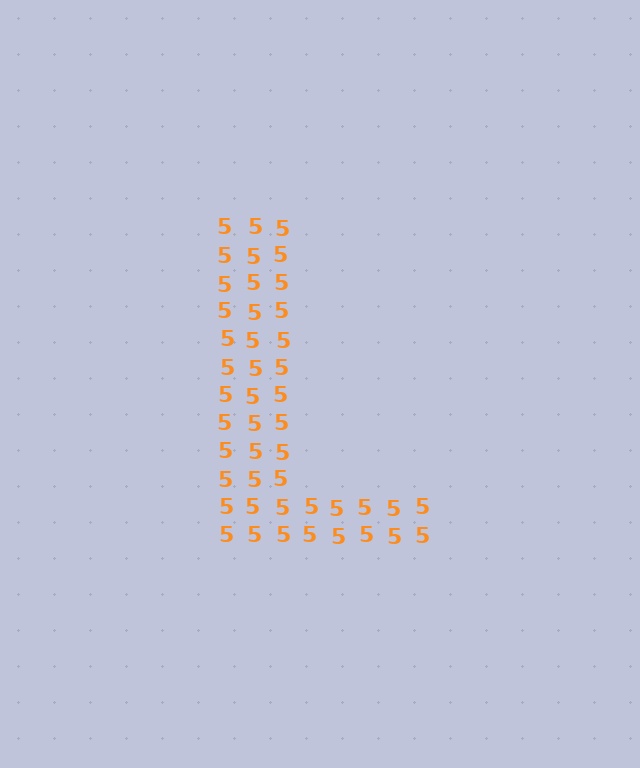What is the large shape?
The large shape is the letter L.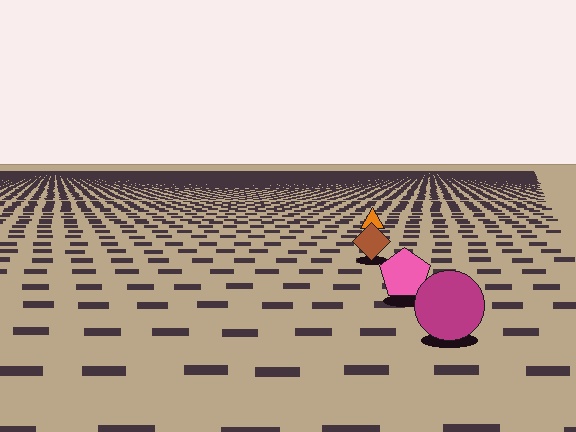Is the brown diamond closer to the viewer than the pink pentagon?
No. The pink pentagon is closer — you can tell from the texture gradient: the ground texture is coarser near it.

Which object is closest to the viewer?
The magenta circle is closest. The texture marks near it are larger and more spread out.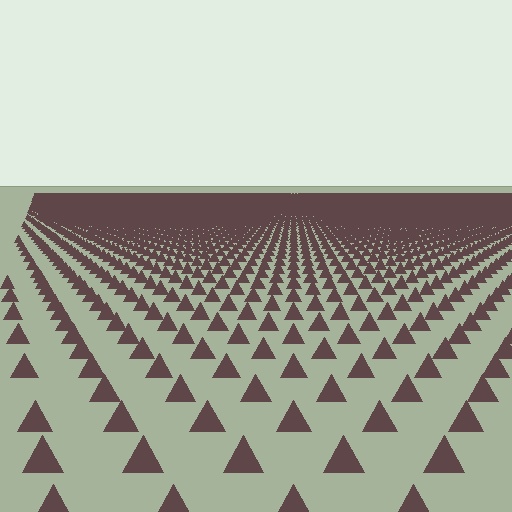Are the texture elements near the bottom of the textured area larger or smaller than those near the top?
Larger. Near the bottom, elements are closer to the viewer and appear at a bigger on-screen size.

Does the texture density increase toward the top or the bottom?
Density increases toward the top.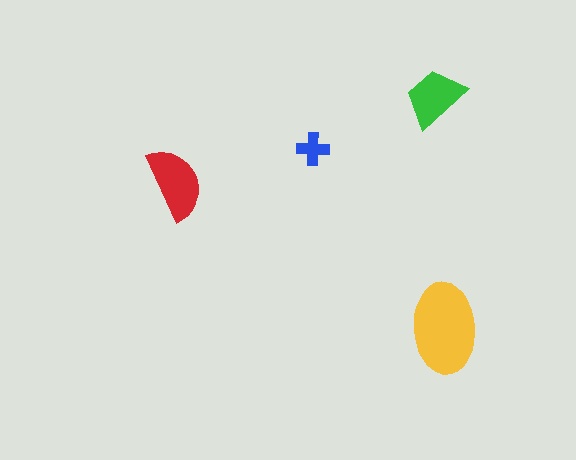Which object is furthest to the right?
The yellow ellipse is rightmost.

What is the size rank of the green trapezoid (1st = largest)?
3rd.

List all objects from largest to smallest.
The yellow ellipse, the red semicircle, the green trapezoid, the blue cross.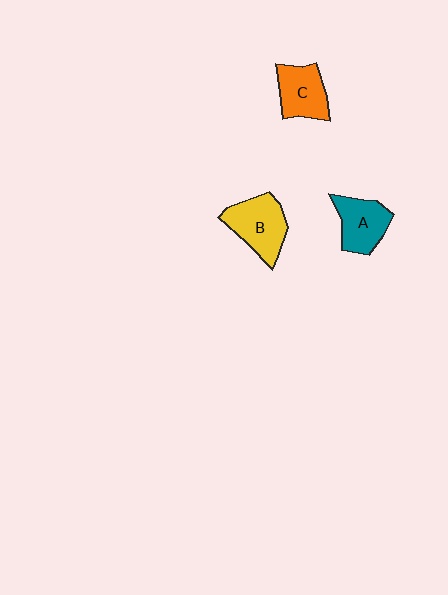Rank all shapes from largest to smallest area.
From largest to smallest: B (yellow), A (teal), C (orange).